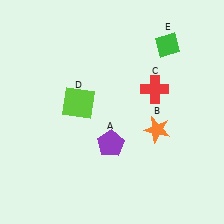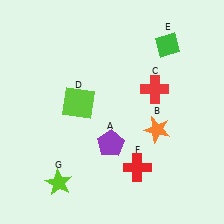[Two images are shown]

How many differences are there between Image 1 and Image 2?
There are 2 differences between the two images.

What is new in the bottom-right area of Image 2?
A red cross (F) was added in the bottom-right area of Image 2.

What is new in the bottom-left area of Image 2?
A lime star (G) was added in the bottom-left area of Image 2.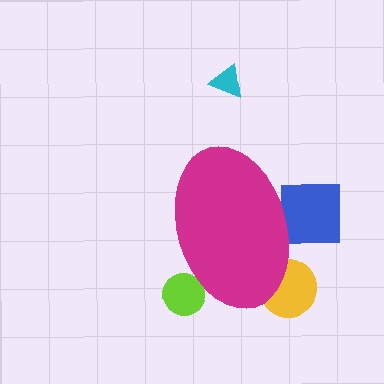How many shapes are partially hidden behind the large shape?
3 shapes are partially hidden.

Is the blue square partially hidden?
Yes, the blue square is partially hidden behind the magenta ellipse.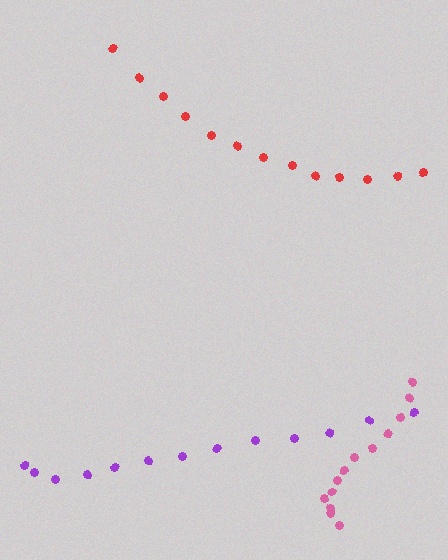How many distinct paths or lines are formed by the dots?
There are 3 distinct paths.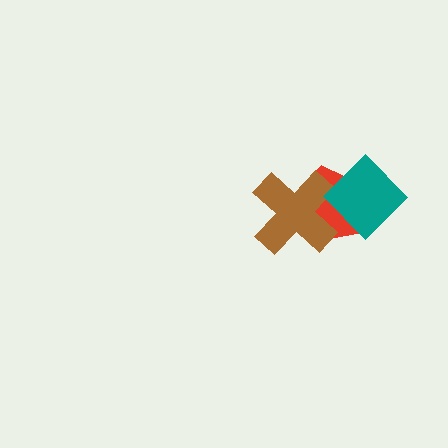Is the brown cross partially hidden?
Yes, it is partially covered by another shape.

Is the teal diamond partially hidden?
No, no other shape covers it.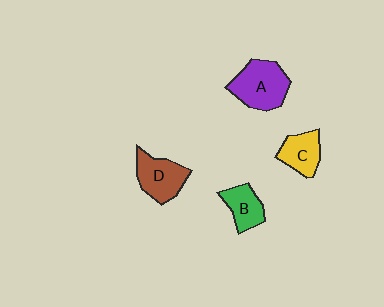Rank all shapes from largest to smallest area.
From largest to smallest: A (purple), D (brown), C (yellow), B (green).